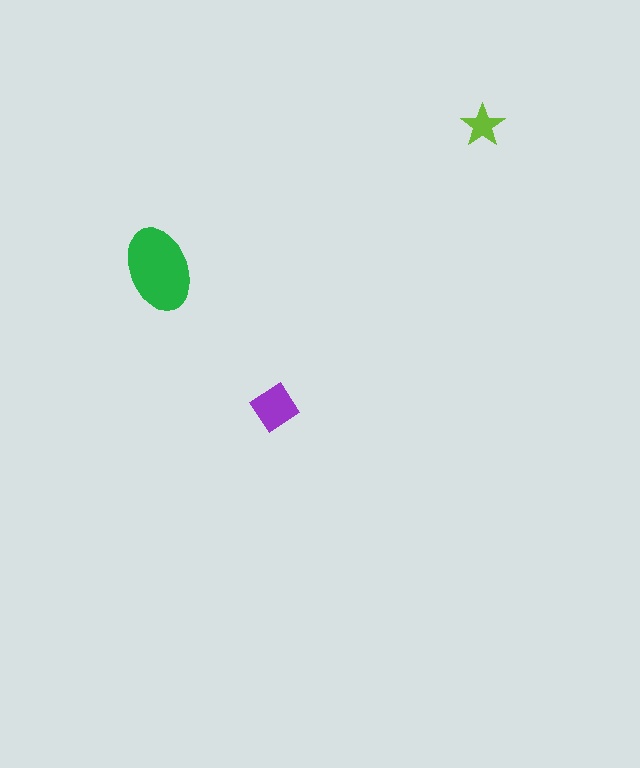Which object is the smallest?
The lime star.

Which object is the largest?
The green ellipse.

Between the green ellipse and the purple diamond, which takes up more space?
The green ellipse.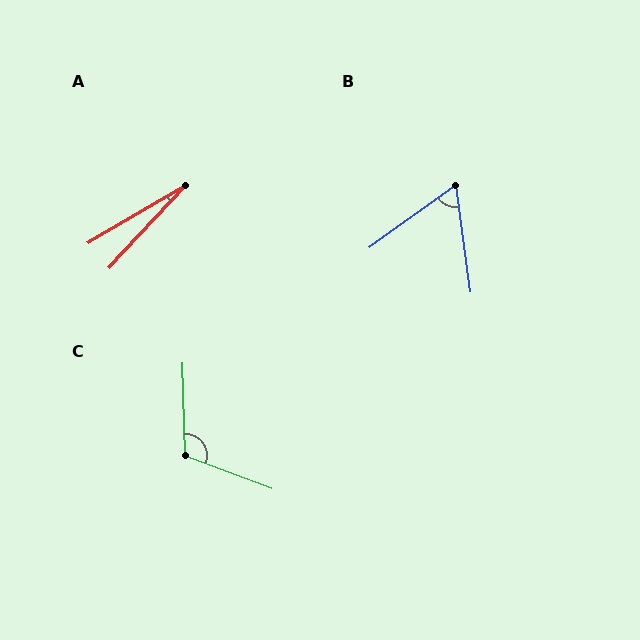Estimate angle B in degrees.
Approximately 62 degrees.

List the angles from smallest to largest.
A (17°), B (62°), C (113°).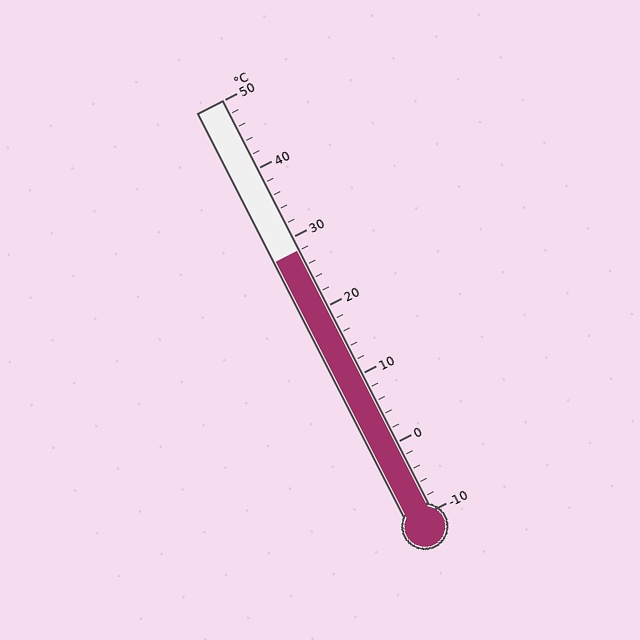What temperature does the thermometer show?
The thermometer shows approximately 28°C.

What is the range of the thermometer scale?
The thermometer scale ranges from -10°C to 50°C.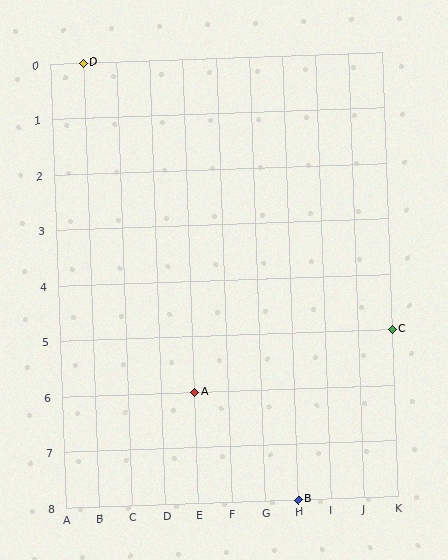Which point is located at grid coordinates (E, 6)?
Point A is at (E, 6).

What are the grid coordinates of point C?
Point C is at grid coordinates (K, 5).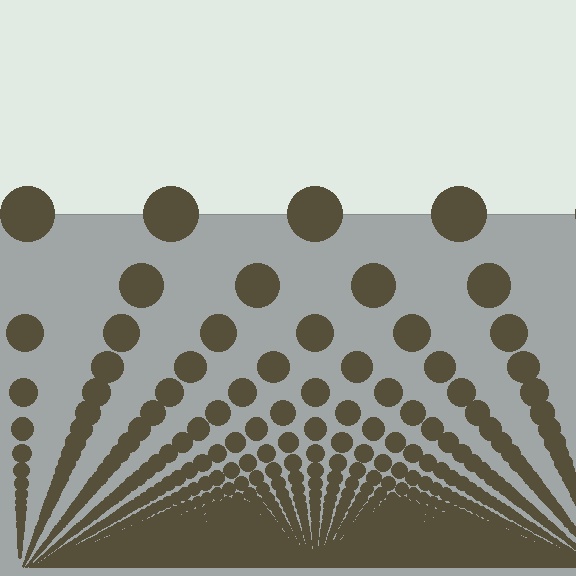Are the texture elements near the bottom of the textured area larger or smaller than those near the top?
Smaller. The gradient is inverted — elements near the bottom are smaller and denser.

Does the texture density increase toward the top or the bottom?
Density increases toward the bottom.